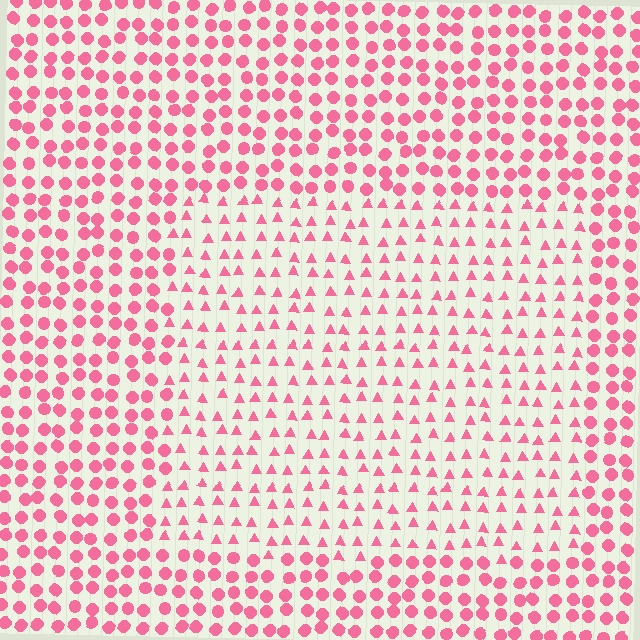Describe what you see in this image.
The image is filled with small pink elements arranged in a uniform grid. A rectangle-shaped region contains triangles, while the surrounding area contains circles. The boundary is defined purely by the change in element shape.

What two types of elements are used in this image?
The image uses triangles inside the rectangle region and circles outside it.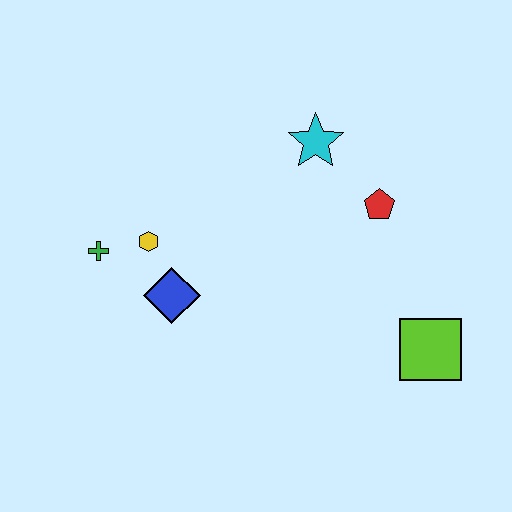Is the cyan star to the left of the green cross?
No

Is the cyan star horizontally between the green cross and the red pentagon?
Yes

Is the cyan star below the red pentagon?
No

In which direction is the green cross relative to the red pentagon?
The green cross is to the left of the red pentagon.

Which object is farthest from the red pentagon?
The green cross is farthest from the red pentagon.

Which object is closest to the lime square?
The red pentagon is closest to the lime square.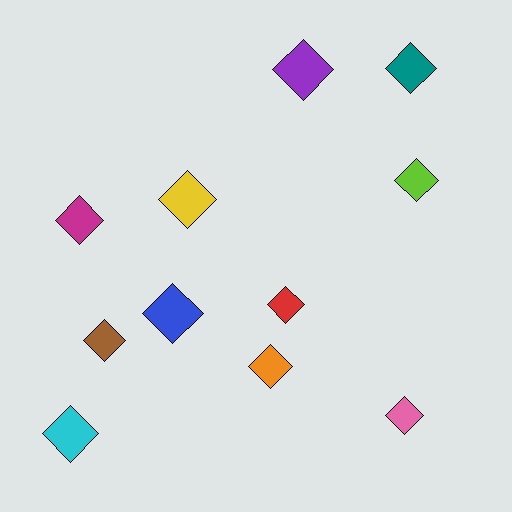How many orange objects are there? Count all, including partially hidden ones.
There is 1 orange object.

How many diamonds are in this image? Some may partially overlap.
There are 11 diamonds.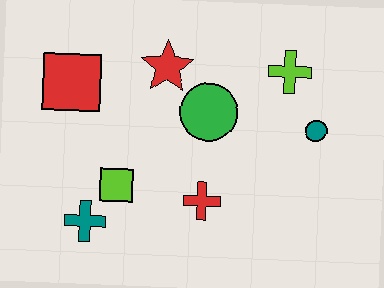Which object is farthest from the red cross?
The red square is farthest from the red cross.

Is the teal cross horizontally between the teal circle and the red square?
Yes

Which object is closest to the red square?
The red star is closest to the red square.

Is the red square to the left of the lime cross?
Yes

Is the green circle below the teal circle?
No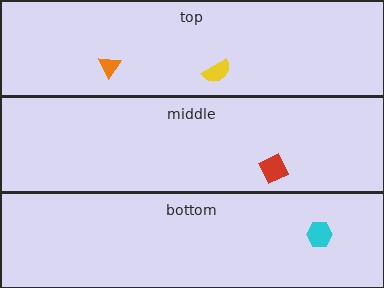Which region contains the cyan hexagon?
The bottom region.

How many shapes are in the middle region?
1.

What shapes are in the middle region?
The red diamond.